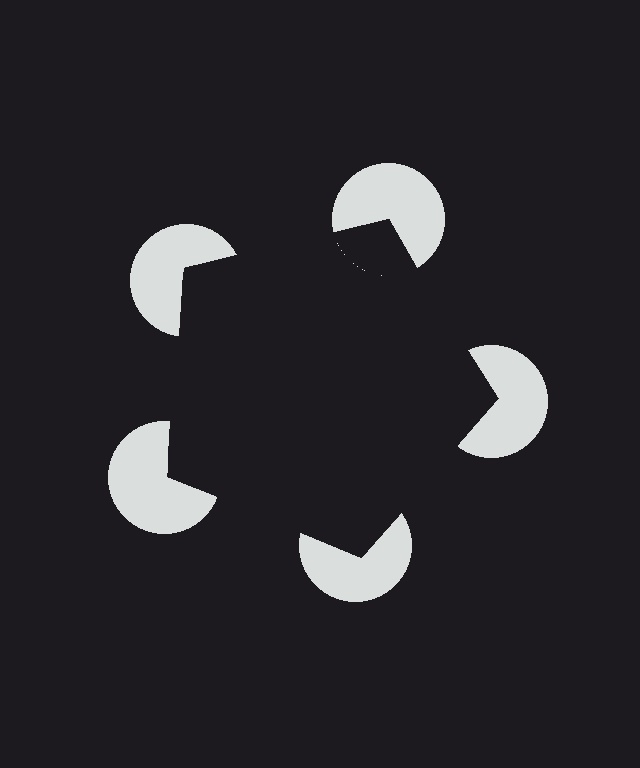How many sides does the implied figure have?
5 sides.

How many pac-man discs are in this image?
There are 5 — one at each vertex of the illusory pentagon.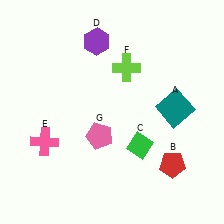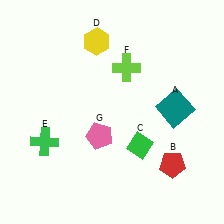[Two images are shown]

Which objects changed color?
D changed from purple to yellow. E changed from pink to green.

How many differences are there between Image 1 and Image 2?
There are 2 differences between the two images.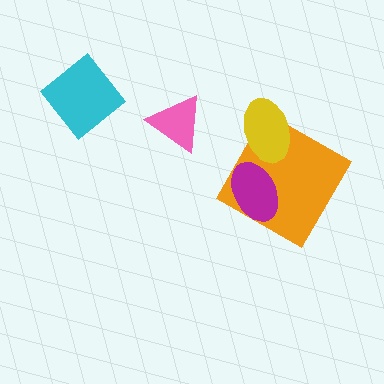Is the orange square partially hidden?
Yes, it is partially covered by another shape.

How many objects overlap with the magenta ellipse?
1 object overlaps with the magenta ellipse.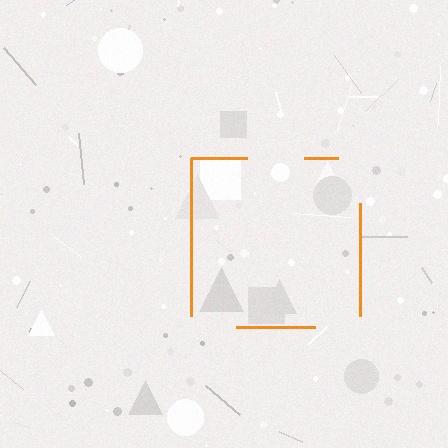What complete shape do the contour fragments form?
The contour fragments form a square.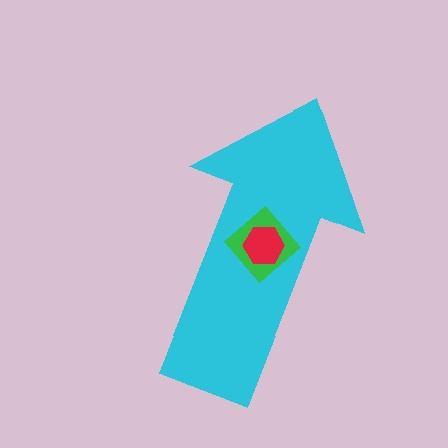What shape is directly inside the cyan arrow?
The green diamond.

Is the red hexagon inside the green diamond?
Yes.